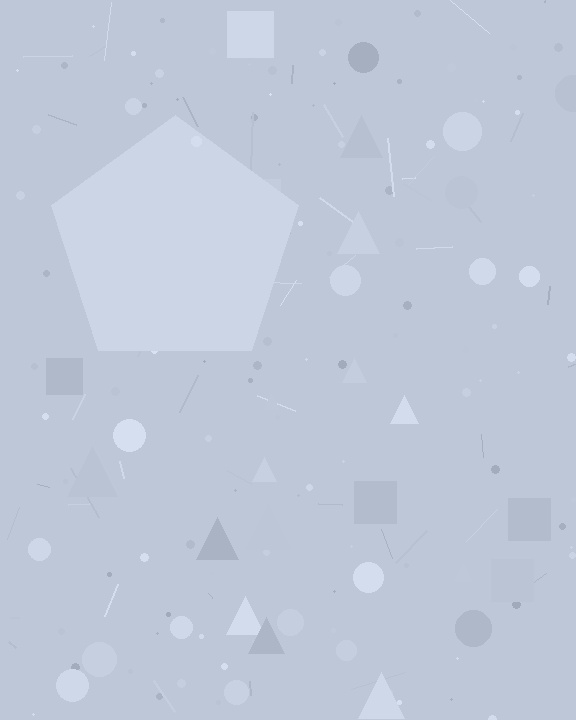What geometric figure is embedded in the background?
A pentagon is embedded in the background.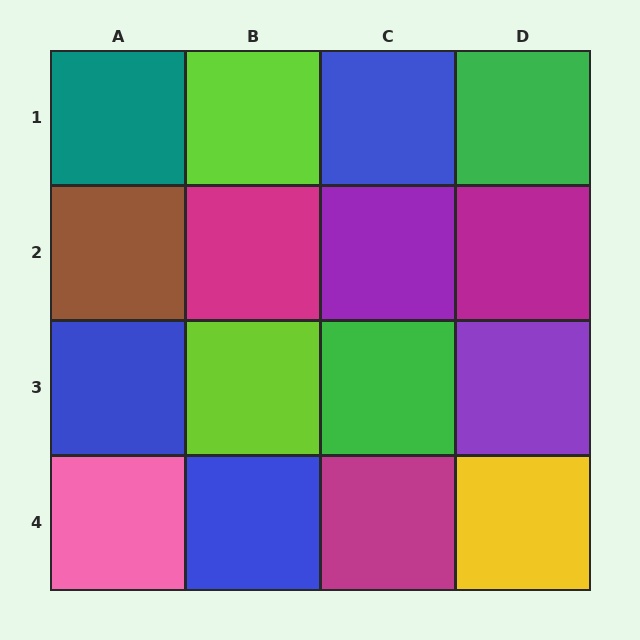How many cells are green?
2 cells are green.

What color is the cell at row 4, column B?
Blue.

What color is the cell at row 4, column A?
Pink.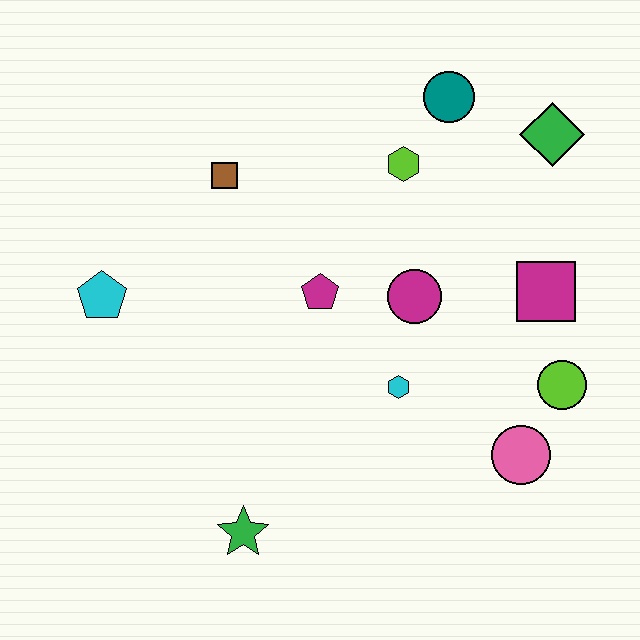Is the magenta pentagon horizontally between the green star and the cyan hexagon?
Yes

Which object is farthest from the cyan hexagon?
The cyan pentagon is farthest from the cyan hexagon.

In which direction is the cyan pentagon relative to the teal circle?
The cyan pentagon is to the left of the teal circle.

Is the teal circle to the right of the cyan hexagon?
Yes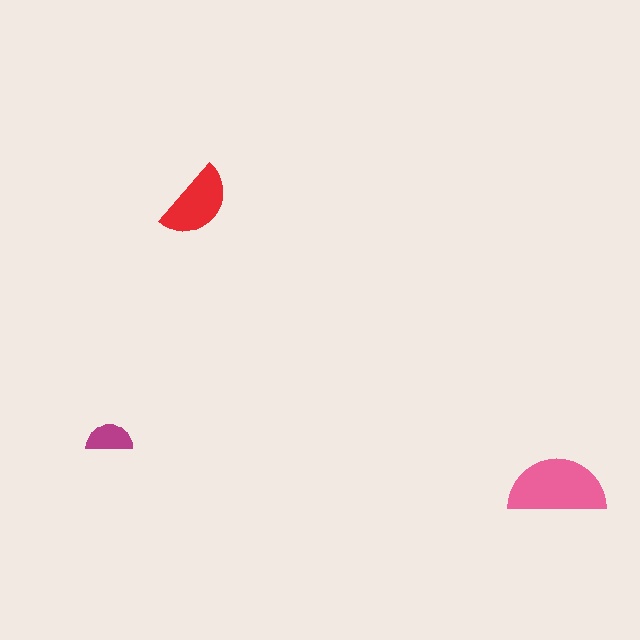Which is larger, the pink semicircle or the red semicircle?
The pink one.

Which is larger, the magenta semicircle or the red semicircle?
The red one.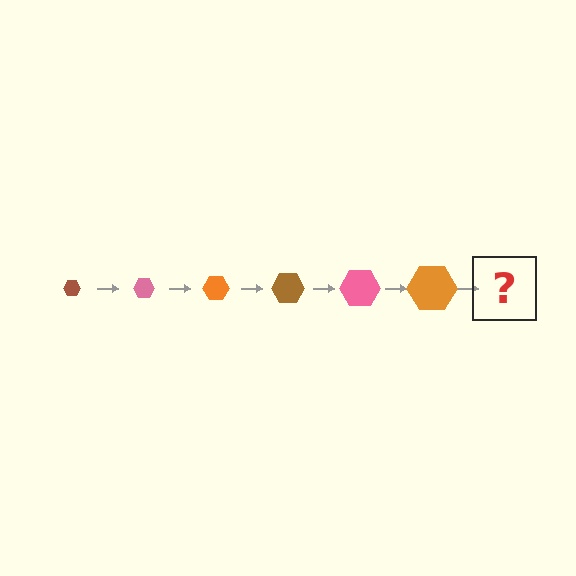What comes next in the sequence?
The next element should be a brown hexagon, larger than the previous one.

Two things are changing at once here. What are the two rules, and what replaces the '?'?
The two rules are that the hexagon grows larger each step and the color cycles through brown, pink, and orange. The '?' should be a brown hexagon, larger than the previous one.